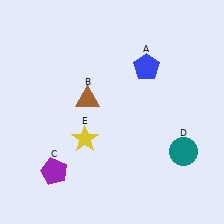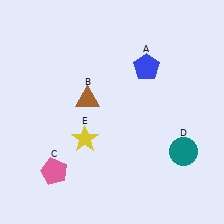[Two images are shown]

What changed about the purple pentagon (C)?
In Image 1, C is purple. In Image 2, it changed to pink.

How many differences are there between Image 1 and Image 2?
There is 1 difference between the two images.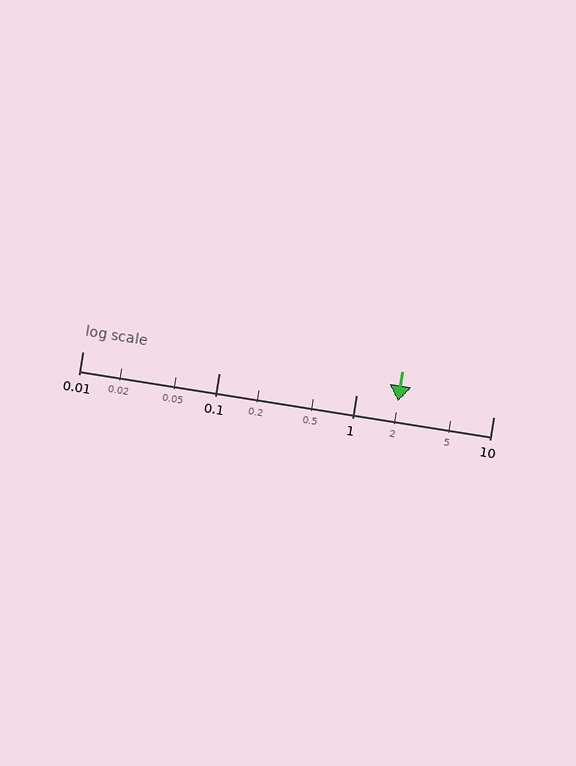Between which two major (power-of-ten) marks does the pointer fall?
The pointer is between 1 and 10.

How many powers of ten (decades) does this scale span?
The scale spans 3 decades, from 0.01 to 10.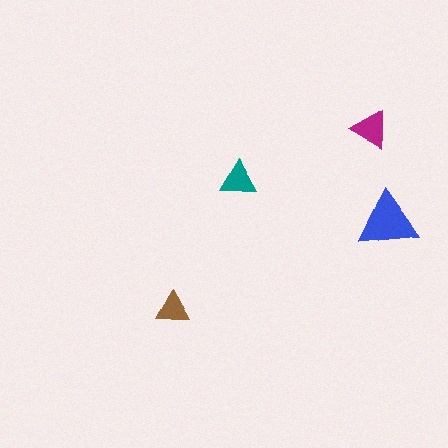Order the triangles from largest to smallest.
the blue one, the magenta one, the teal one, the brown one.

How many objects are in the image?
There are 4 objects in the image.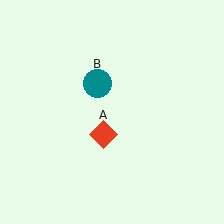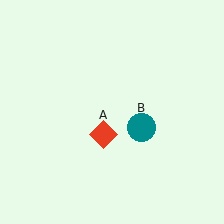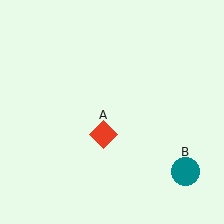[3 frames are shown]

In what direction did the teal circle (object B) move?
The teal circle (object B) moved down and to the right.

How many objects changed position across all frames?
1 object changed position: teal circle (object B).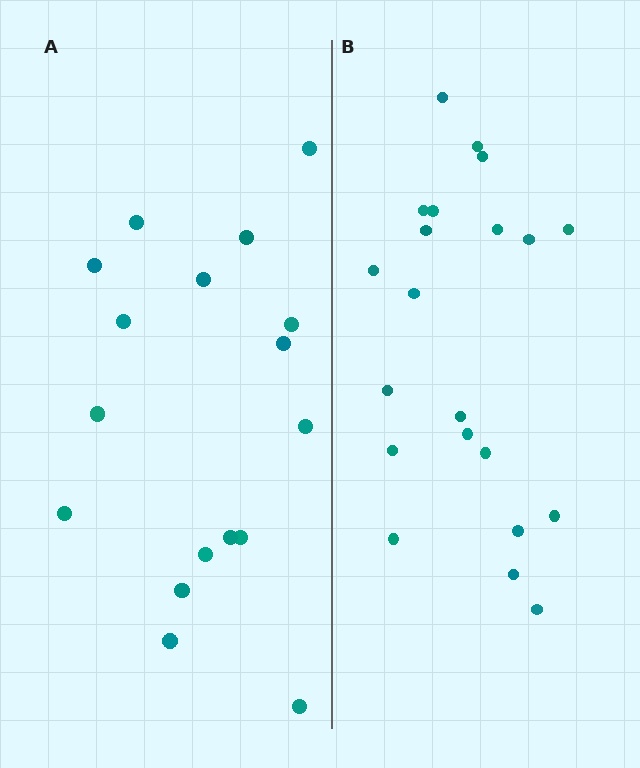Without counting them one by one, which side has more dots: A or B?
Region B (the right region) has more dots.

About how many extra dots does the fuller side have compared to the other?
Region B has about 4 more dots than region A.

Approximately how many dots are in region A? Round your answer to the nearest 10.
About 20 dots. (The exact count is 17, which rounds to 20.)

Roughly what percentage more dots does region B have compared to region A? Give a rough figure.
About 25% more.